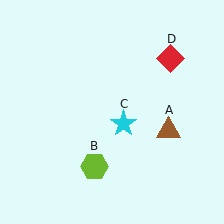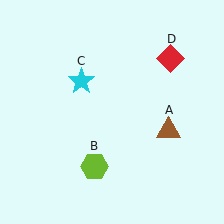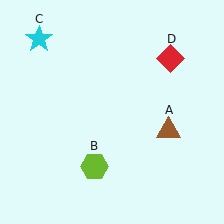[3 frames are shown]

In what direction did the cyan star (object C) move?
The cyan star (object C) moved up and to the left.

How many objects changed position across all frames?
1 object changed position: cyan star (object C).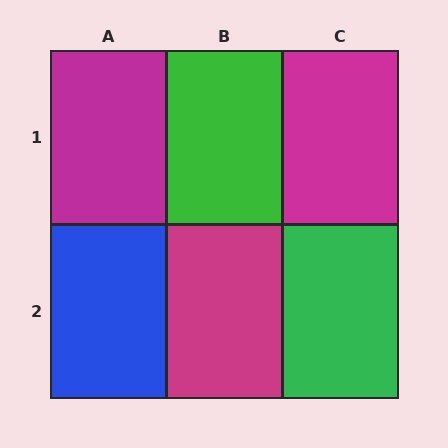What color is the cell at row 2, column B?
Magenta.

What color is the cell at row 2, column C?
Green.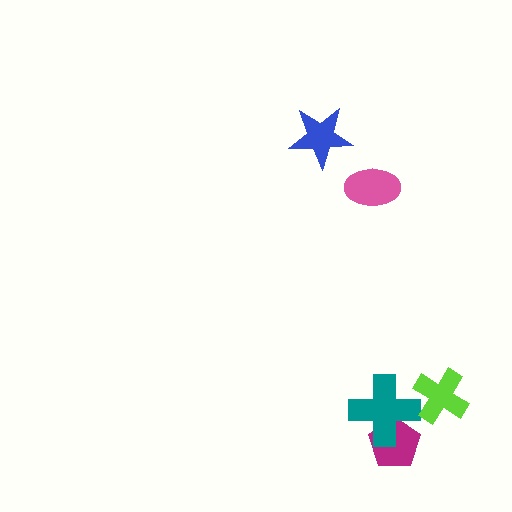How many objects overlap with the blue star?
0 objects overlap with the blue star.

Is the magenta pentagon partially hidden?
Yes, it is partially covered by another shape.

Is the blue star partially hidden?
No, no other shape covers it.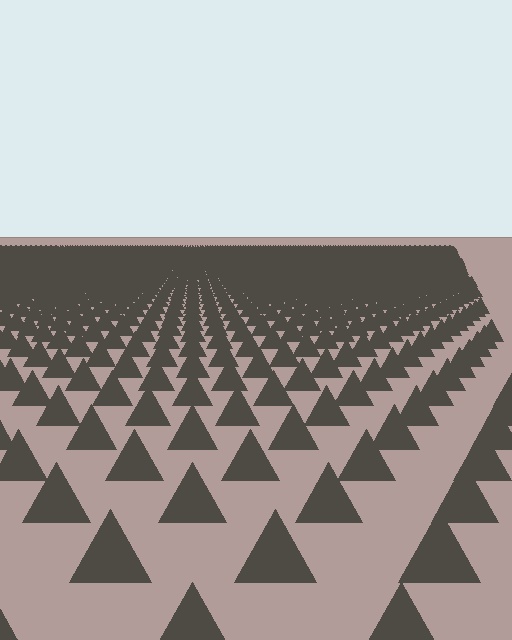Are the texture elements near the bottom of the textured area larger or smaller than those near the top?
Larger. Near the bottom, elements are closer to the viewer and appear at a bigger on-screen size.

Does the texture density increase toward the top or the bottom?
Density increases toward the top.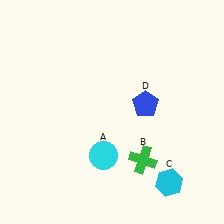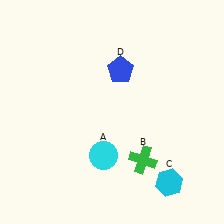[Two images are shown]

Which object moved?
The blue pentagon (D) moved up.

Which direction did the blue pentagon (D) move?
The blue pentagon (D) moved up.